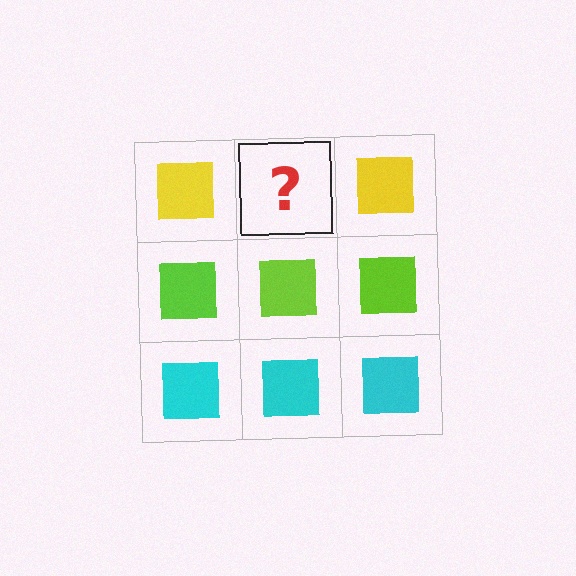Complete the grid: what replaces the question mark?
The question mark should be replaced with a yellow square.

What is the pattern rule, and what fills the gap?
The rule is that each row has a consistent color. The gap should be filled with a yellow square.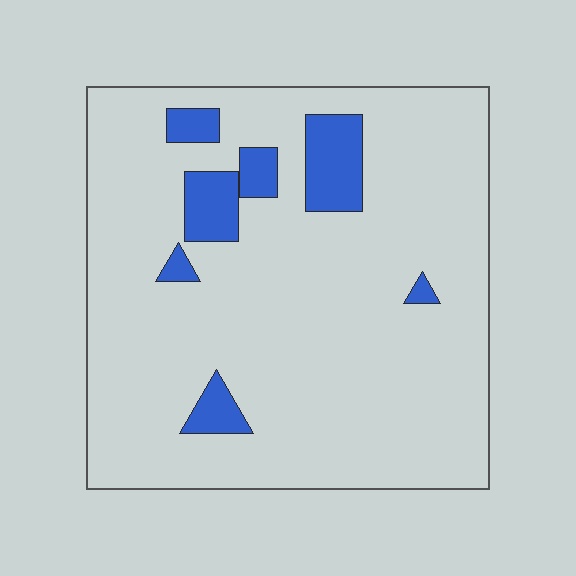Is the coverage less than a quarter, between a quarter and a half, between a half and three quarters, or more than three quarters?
Less than a quarter.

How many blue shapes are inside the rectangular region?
7.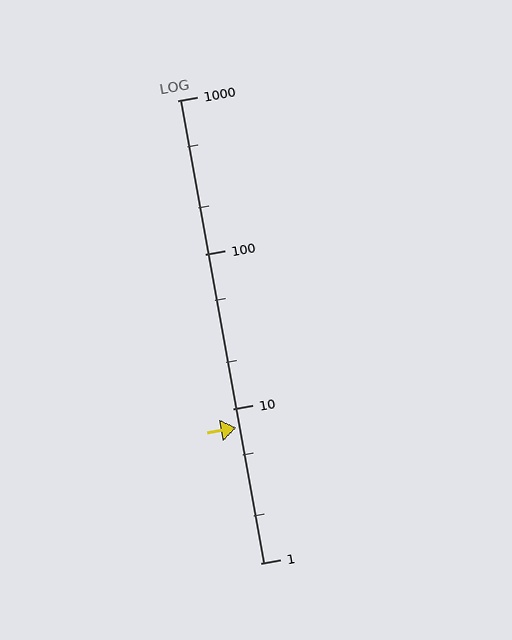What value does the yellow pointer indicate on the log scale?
The pointer indicates approximately 7.5.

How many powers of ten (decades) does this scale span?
The scale spans 3 decades, from 1 to 1000.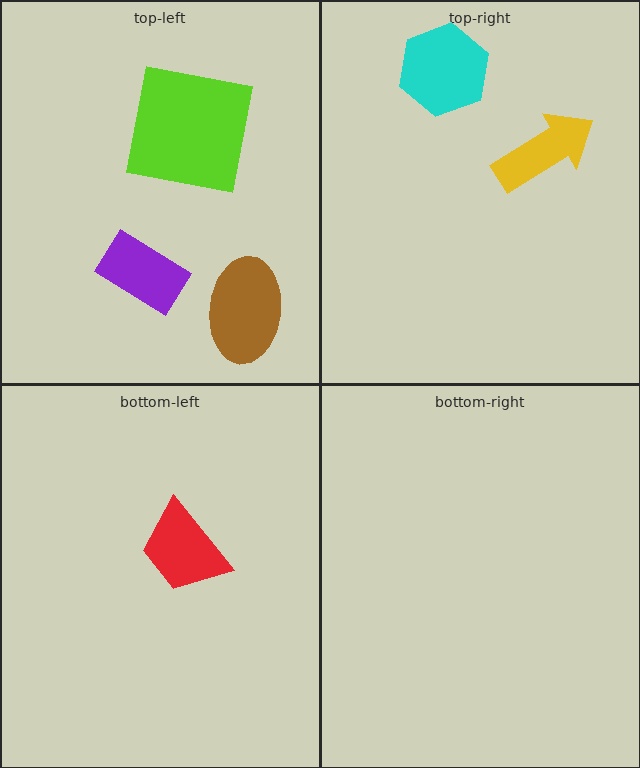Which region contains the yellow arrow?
The top-right region.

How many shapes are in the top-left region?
3.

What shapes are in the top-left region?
The brown ellipse, the lime square, the purple rectangle.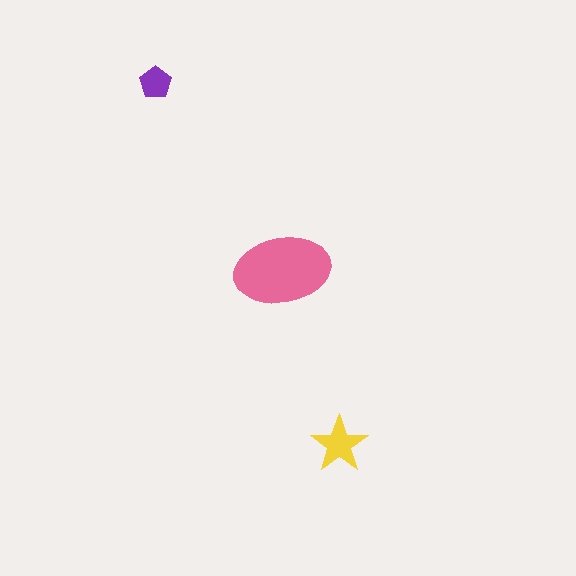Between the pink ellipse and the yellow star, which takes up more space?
The pink ellipse.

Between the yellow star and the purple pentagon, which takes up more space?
The yellow star.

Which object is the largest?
The pink ellipse.